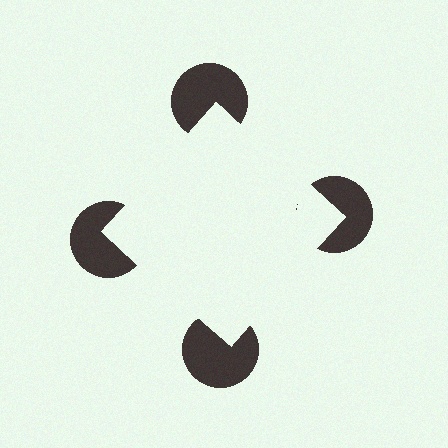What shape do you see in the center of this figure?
An illusory square — its edges are inferred from the aligned wedge cuts in the pac-man discs, not physically drawn.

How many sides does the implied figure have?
4 sides.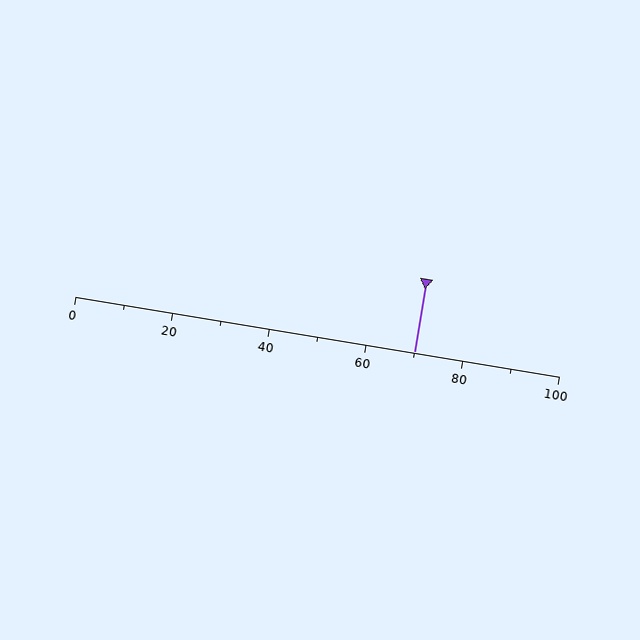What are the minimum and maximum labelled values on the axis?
The axis runs from 0 to 100.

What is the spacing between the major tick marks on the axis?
The major ticks are spaced 20 apart.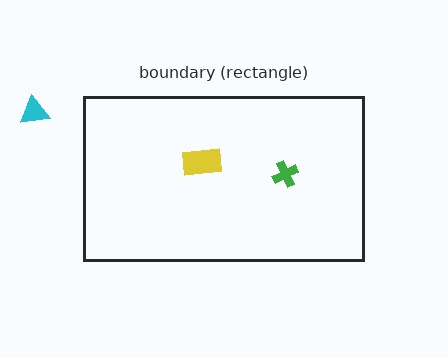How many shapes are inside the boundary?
2 inside, 1 outside.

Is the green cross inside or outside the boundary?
Inside.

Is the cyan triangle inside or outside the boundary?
Outside.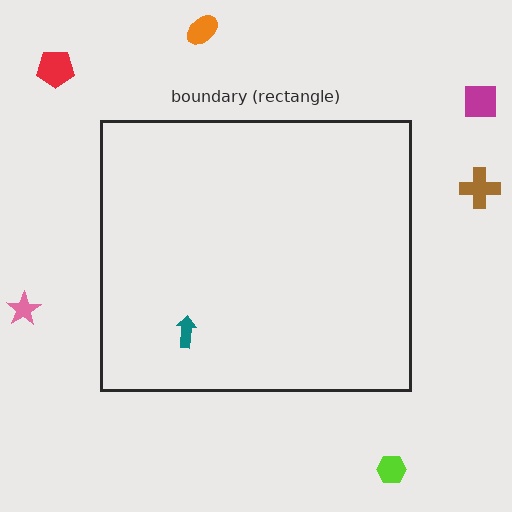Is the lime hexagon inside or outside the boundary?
Outside.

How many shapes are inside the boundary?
1 inside, 6 outside.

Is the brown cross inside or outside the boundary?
Outside.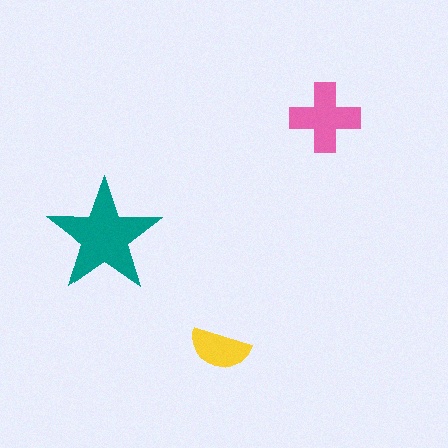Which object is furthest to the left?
The teal star is leftmost.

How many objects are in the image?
There are 3 objects in the image.